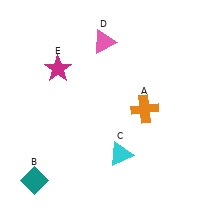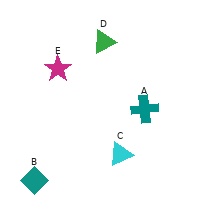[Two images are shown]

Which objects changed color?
A changed from orange to teal. D changed from pink to green.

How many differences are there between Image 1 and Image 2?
There are 2 differences between the two images.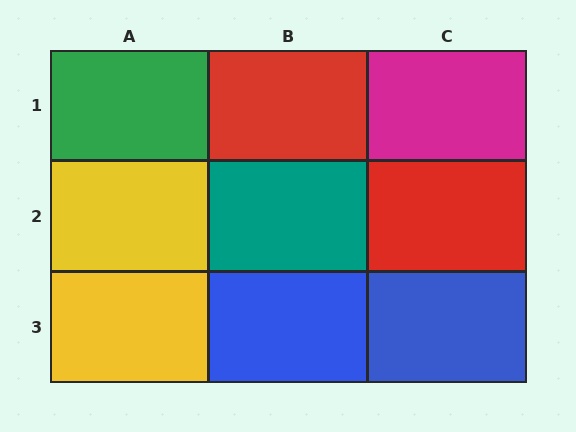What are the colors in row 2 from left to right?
Yellow, teal, red.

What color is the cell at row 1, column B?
Red.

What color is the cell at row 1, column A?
Green.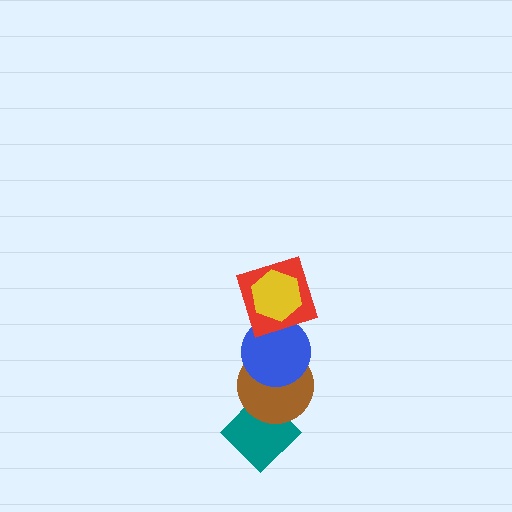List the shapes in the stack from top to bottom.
From top to bottom: the yellow hexagon, the red square, the blue circle, the brown circle, the teal diamond.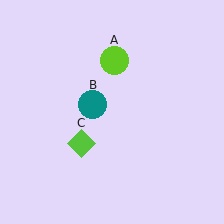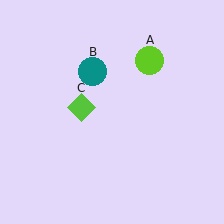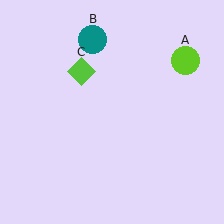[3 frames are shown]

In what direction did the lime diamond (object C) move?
The lime diamond (object C) moved up.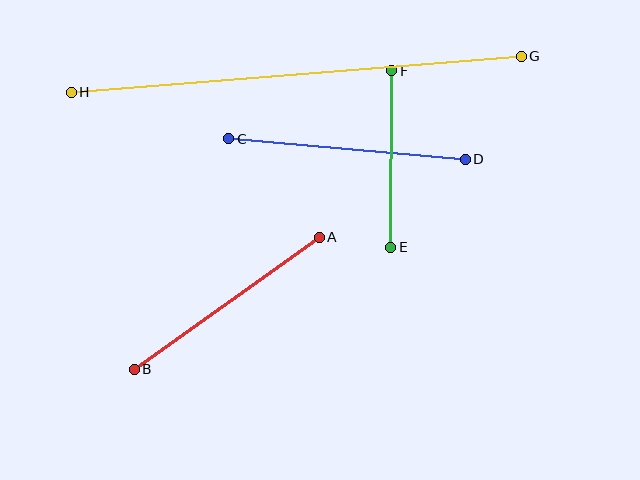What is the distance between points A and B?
The distance is approximately 227 pixels.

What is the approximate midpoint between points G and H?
The midpoint is at approximately (296, 74) pixels.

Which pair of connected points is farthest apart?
Points G and H are farthest apart.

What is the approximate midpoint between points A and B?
The midpoint is at approximately (227, 303) pixels.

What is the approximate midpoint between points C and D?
The midpoint is at approximately (347, 149) pixels.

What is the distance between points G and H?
The distance is approximately 452 pixels.